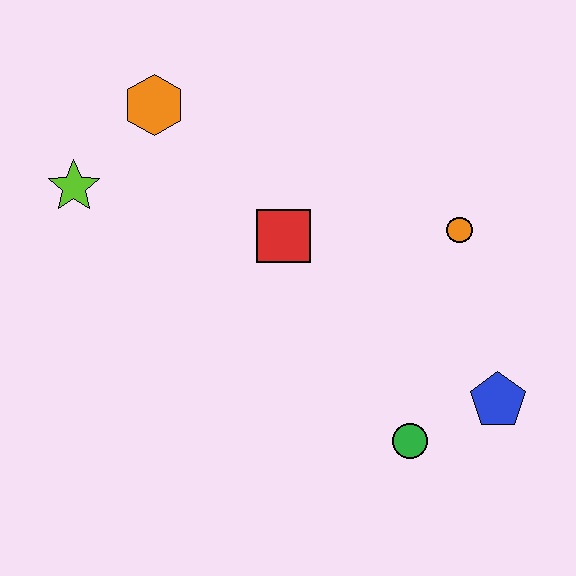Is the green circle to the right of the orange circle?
No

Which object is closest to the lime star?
The orange hexagon is closest to the lime star.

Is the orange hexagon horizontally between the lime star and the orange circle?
Yes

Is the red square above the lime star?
No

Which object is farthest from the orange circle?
The lime star is farthest from the orange circle.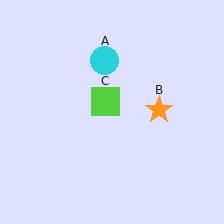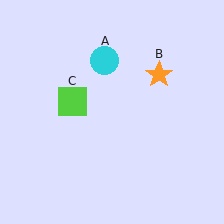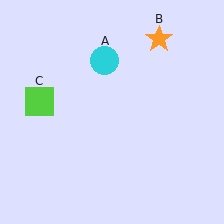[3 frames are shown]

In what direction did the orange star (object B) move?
The orange star (object B) moved up.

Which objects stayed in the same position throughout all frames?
Cyan circle (object A) remained stationary.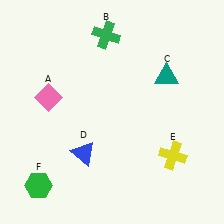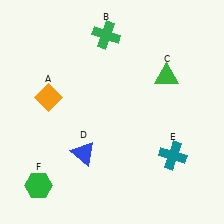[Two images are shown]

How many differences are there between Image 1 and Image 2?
There are 3 differences between the two images.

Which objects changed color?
A changed from pink to orange. C changed from teal to green. E changed from yellow to teal.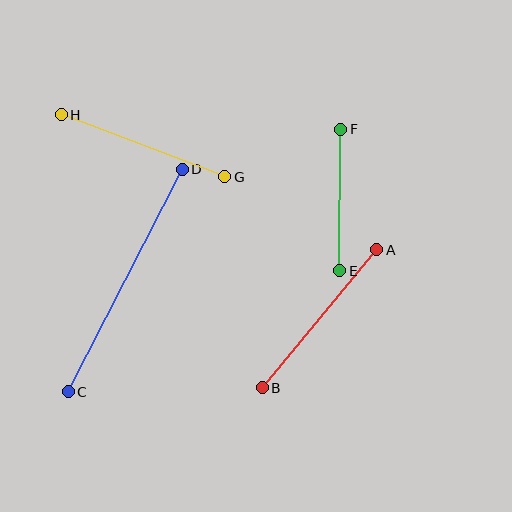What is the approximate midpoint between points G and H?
The midpoint is at approximately (143, 146) pixels.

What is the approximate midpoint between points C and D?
The midpoint is at approximately (125, 280) pixels.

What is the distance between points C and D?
The distance is approximately 250 pixels.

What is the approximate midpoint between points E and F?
The midpoint is at approximately (340, 200) pixels.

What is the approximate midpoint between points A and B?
The midpoint is at approximately (319, 319) pixels.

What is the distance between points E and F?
The distance is approximately 141 pixels.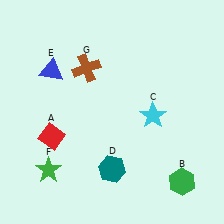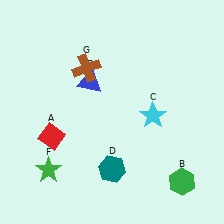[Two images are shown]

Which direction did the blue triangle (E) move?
The blue triangle (E) moved right.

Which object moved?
The blue triangle (E) moved right.